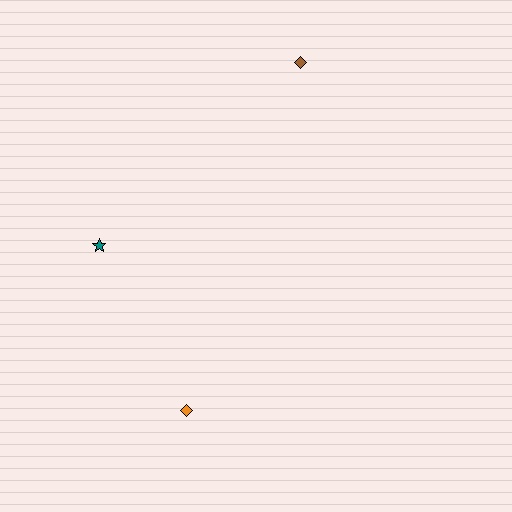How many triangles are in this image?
There are no triangles.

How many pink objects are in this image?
There are no pink objects.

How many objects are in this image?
There are 3 objects.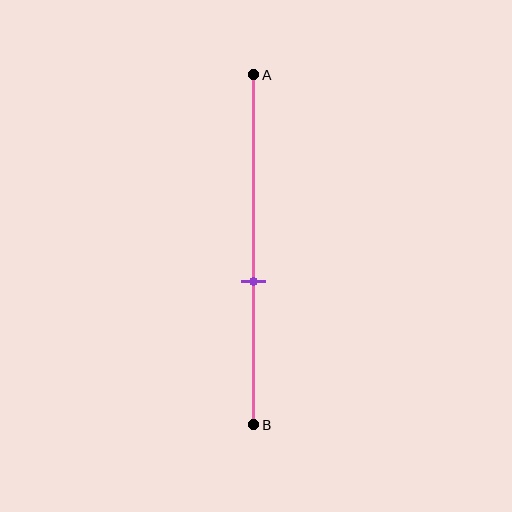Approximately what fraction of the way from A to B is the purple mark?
The purple mark is approximately 60% of the way from A to B.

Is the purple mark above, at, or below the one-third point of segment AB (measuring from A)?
The purple mark is below the one-third point of segment AB.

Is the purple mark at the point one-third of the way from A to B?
No, the mark is at about 60% from A, not at the 33% one-third point.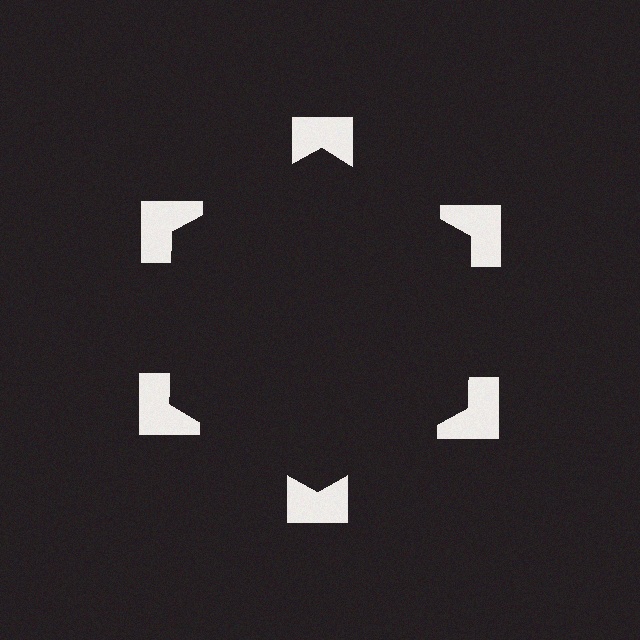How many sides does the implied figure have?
6 sides.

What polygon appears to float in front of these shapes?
An illusory hexagon — its edges are inferred from the aligned wedge cuts in the notched squares, not physically drawn.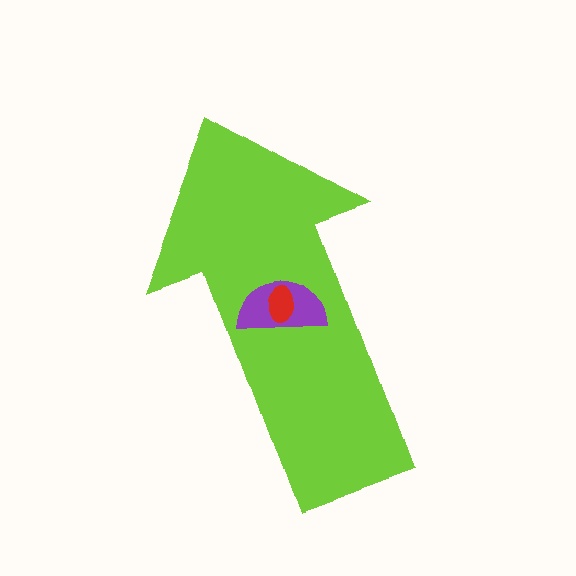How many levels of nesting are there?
3.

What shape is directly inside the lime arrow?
The purple semicircle.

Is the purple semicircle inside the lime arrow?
Yes.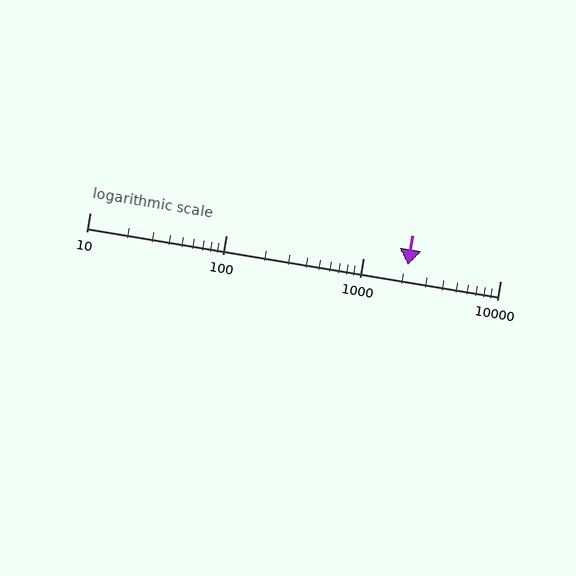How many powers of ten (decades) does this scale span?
The scale spans 3 decades, from 10 to 10000.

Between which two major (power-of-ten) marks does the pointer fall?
The pointer is between 1000 and 10000.